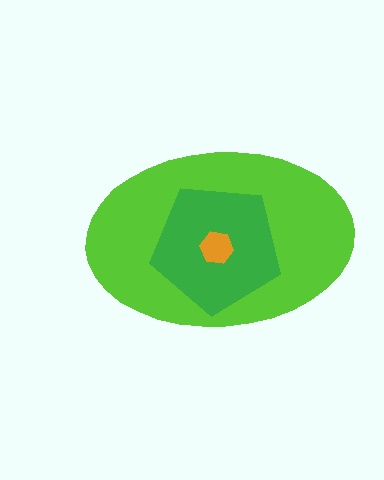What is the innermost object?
The orange hexagon.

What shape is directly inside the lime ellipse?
The green pentagon.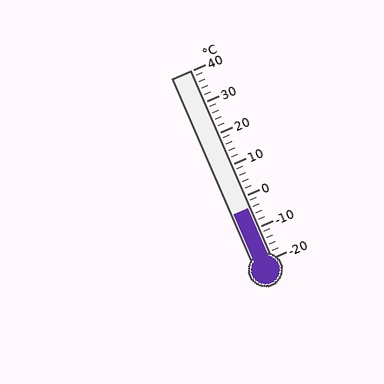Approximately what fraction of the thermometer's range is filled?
The thermometer is filled to approximately 25% of its range.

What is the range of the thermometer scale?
The thermometer scale ranges from -20°C to 40°C.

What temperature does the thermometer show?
The thermometer shows approximately -4°C.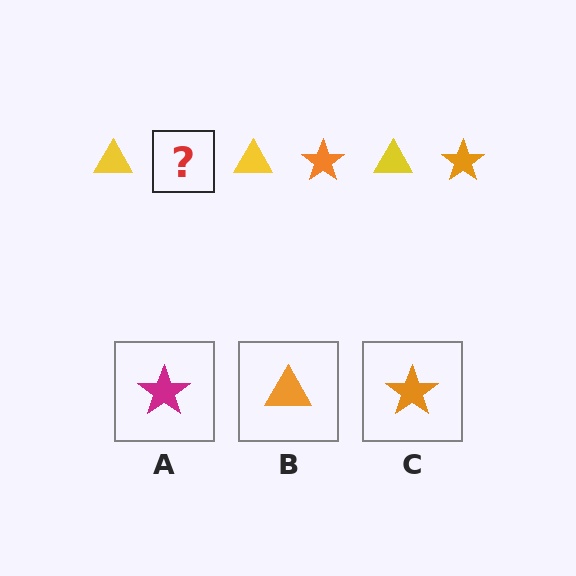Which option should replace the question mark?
Option C.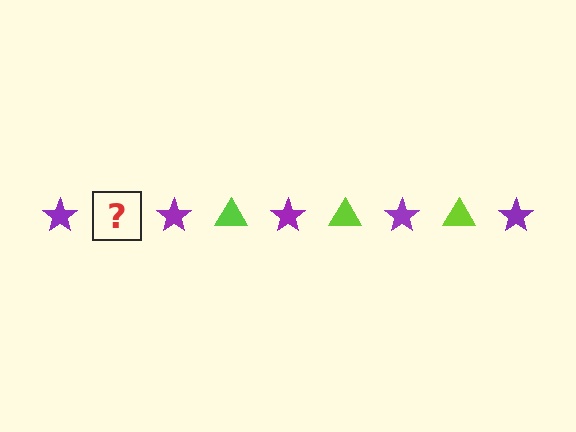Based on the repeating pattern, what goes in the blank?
The blank should be a lime triangle.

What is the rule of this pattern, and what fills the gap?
The rule is that the pattern alternates between purple star and lime triangle. The gap should be filled with a lime triangle.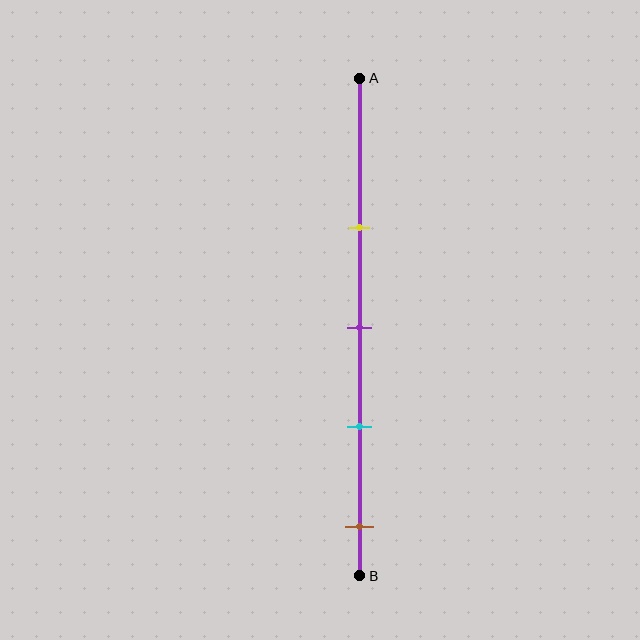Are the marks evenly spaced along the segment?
Yes, the marks are approximately evenly spaced.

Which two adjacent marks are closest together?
The purple and cyan marks are the closest adjacent pair.